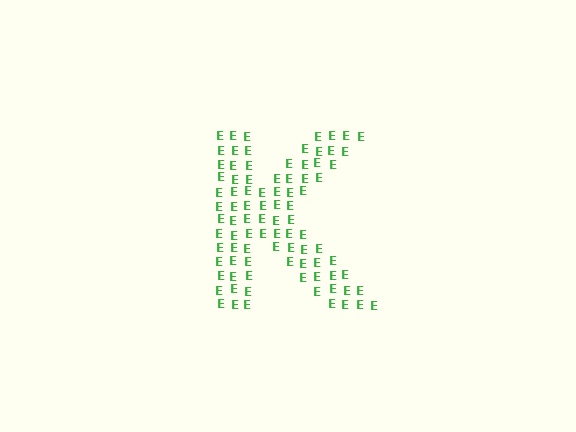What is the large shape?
The large shape is the letter K.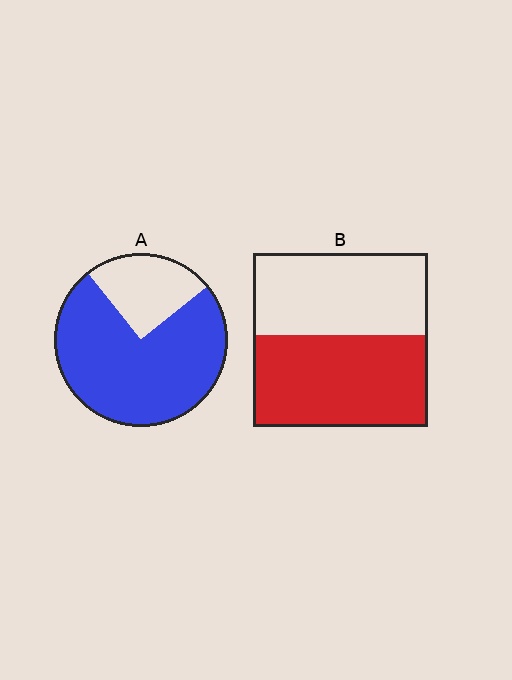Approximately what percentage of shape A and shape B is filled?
A is approximately 75% and B is approximately 55%.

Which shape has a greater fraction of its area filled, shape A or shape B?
Shape A.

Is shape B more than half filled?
Roughly half.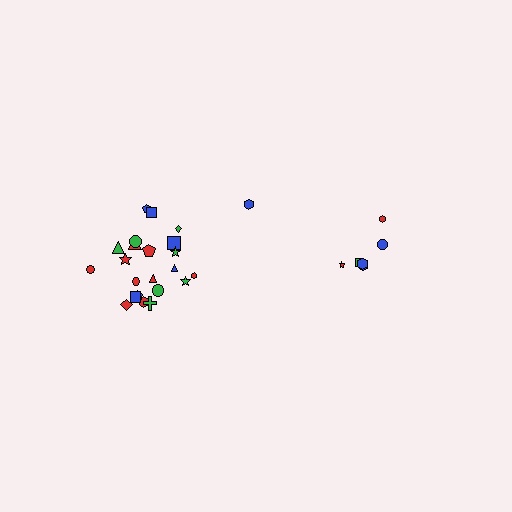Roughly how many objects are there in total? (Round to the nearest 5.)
Roughly 30 objects in total.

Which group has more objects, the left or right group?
The left group.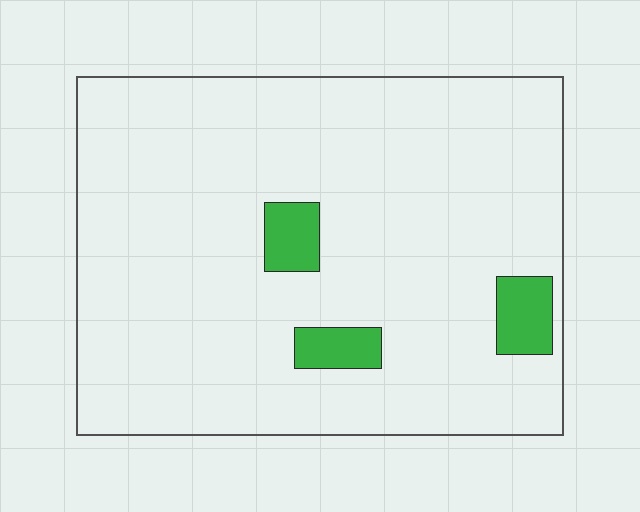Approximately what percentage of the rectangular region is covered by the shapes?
Approximately 5%.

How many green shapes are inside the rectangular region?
3.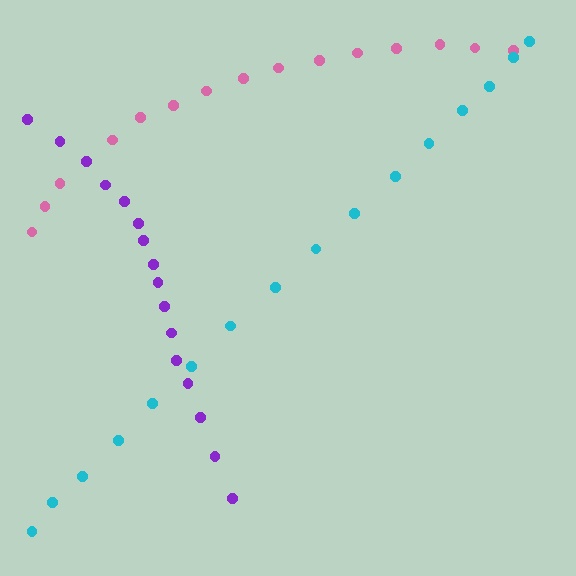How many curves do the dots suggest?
There are 3 distinct paths.